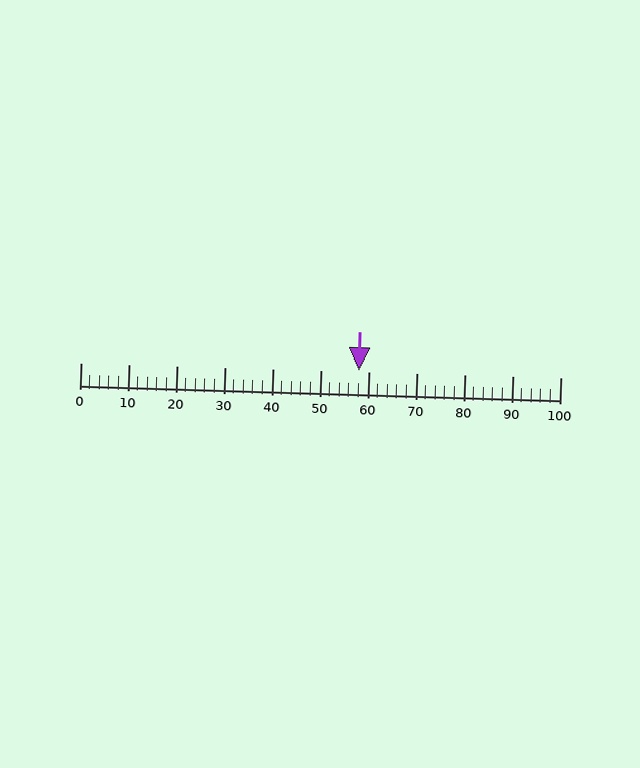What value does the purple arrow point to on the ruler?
The purple arrow points to approximately 58.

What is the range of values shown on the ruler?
The ruler shows values from 0 to 100.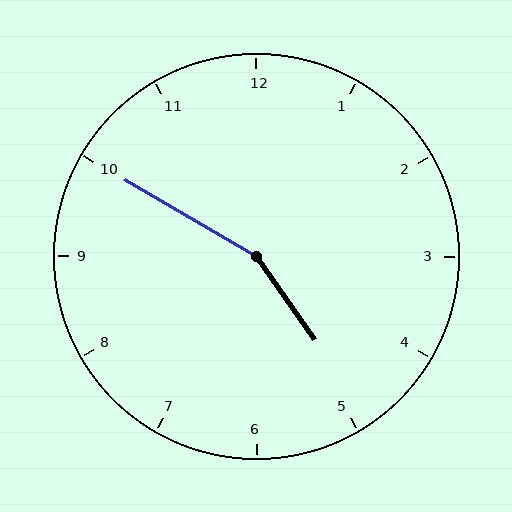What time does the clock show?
4:50.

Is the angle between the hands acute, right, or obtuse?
It is obtuse.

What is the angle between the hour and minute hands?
Approximately 155 degrees.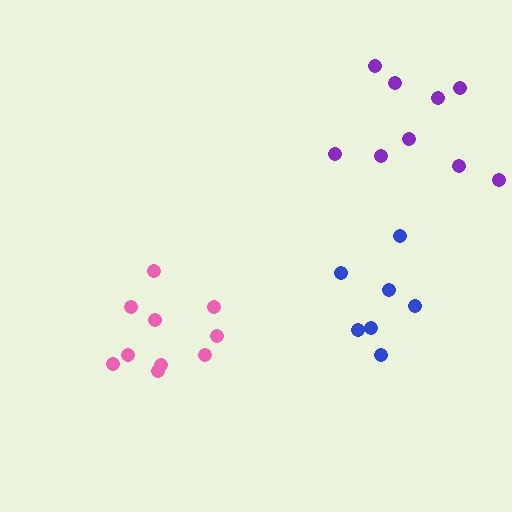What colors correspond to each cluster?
The clusters are colored: purple, blue, pink.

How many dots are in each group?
Group 1: 9 dots, Group 2: 7 dots, Group 3: 10 dots (26 total).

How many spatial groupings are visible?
There are 3 spatial groupings.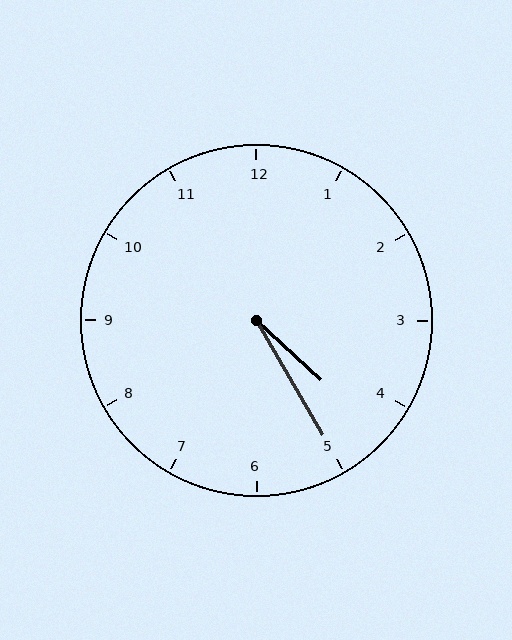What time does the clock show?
4:25.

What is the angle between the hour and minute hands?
Approximately 18 degrees.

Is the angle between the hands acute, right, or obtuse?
It is acute.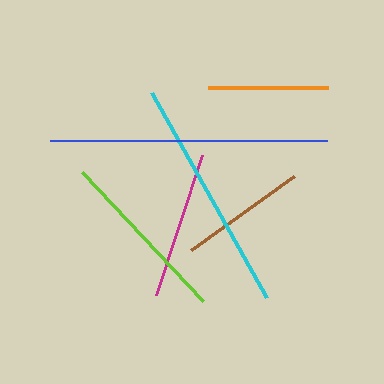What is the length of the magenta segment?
The magenta segment is approximately 147 pixels long.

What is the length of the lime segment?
The lime segment is approximately 177 pixels long.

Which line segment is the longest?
The blue line is the longest at approximately 278 pixels.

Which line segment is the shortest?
The orange line is the shortest at approximately 120 pixels.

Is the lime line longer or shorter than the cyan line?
The cyan line is longer than the lime line.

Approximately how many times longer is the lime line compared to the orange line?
The lime line is approximately 1.5 times the length of the orange line.